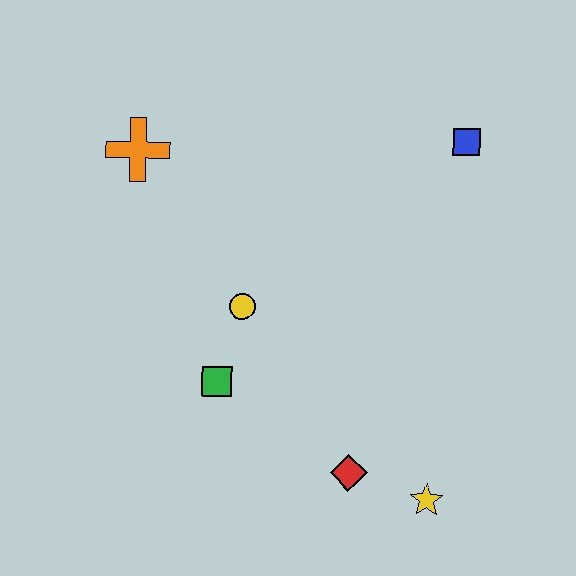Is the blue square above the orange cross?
Yes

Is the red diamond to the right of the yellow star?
No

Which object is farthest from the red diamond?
The orange cross is farthest from the red diamond.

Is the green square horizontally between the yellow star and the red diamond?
No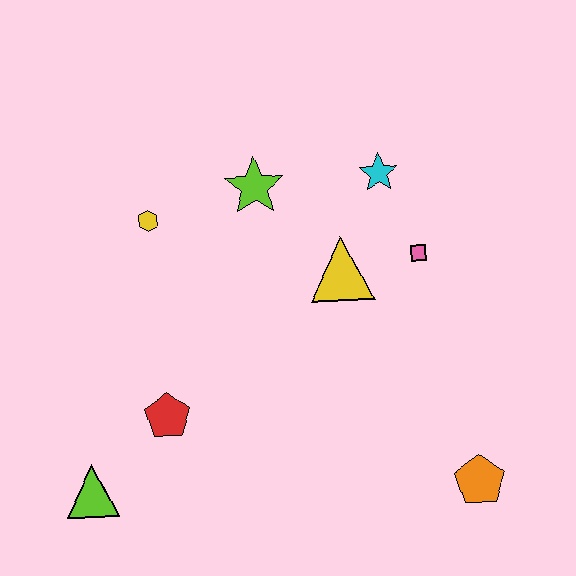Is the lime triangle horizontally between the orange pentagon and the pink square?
No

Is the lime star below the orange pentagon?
No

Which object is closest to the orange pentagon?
The pink square is closest to the orange pentagon.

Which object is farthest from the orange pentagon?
The yellow hexagon is farthest from the orange pentagon.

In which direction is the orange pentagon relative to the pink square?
The orange pentagon is below the pink square.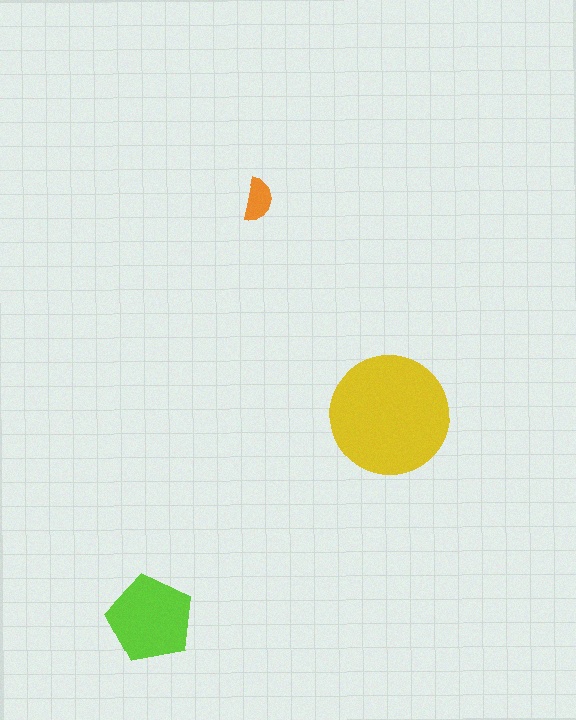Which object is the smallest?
The orange semicircle.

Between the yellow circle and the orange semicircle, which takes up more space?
The yellow circle.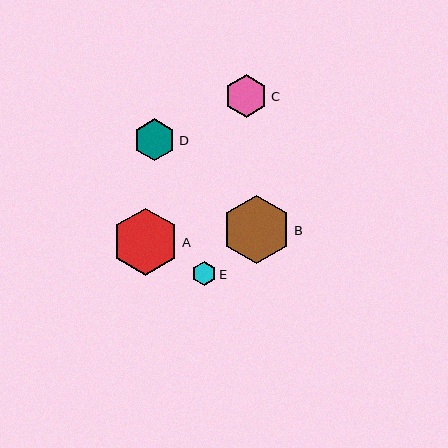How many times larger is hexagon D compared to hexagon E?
Hexagon D is approximately 1.7 times the size of hexagon E.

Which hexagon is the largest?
Hexagon B is the largest with a size of approximately 69 pixels.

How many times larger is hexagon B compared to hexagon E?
Hexagon B is approximately 2.8 times the size of hexagon E.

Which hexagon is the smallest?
Hexagon E is the smallest with a size of approximately 24 pixels.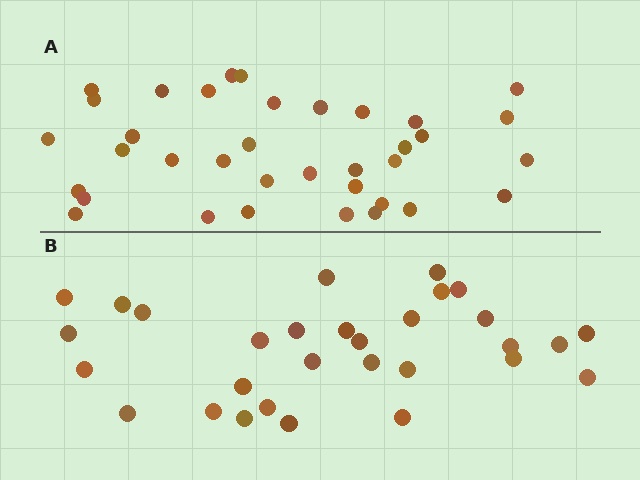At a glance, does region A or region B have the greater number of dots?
Region A (the top region) has more dots.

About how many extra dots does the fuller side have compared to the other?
Region A has about 6 more dots than region B.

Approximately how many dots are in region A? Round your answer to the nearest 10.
About 40 dots. (The exact count is 36, which rounds to 40.)